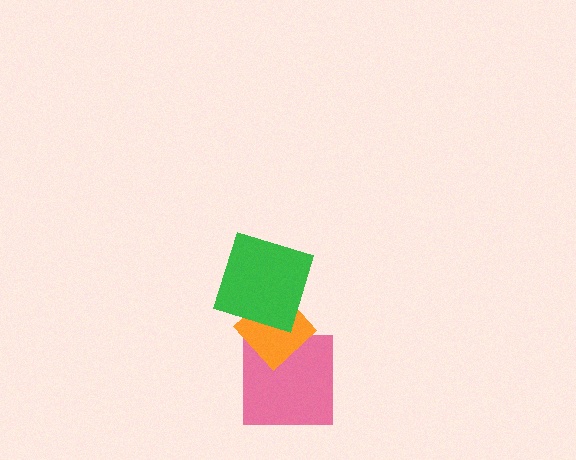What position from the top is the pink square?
The pink square is 3rd from the top.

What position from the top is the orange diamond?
The orange diamond is 2nd from the top.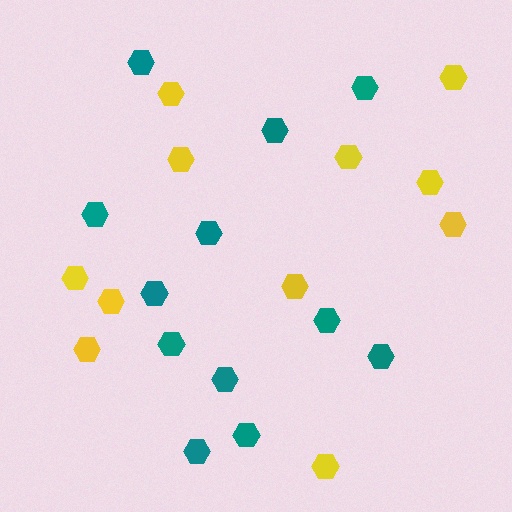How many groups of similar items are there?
There are 2 groups: one group of teal hexagons (12) and one group of yellow hexagons (11).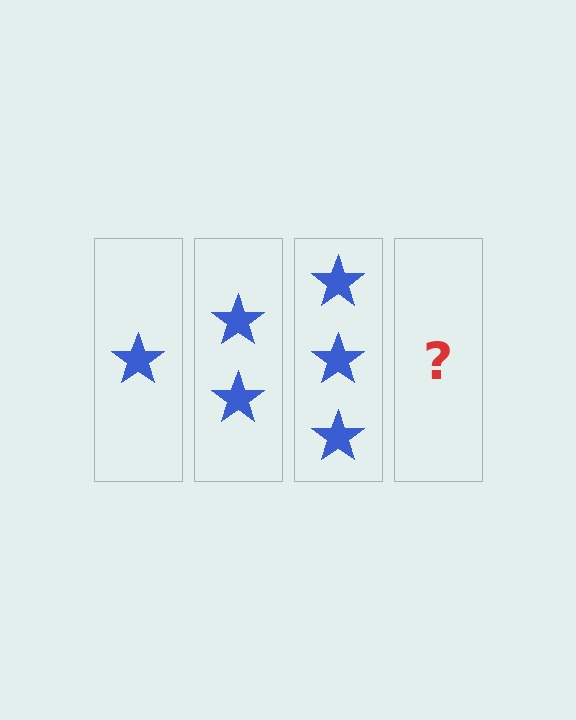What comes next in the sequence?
The next element should be 4 stars.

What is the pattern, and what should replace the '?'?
The pattern is that each step adds one more star. The '?' should be 4 stars.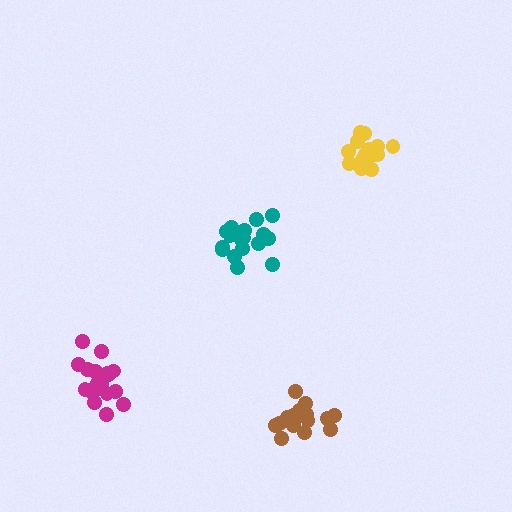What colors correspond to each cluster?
The clusters are colored: magenta, yellow, teal, brown.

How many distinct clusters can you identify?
There are 4 distinct clusters.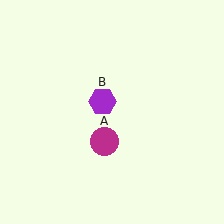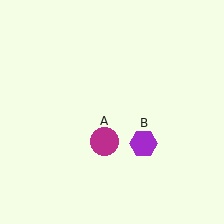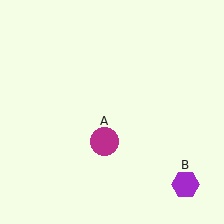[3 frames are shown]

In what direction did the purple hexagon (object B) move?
The purple hexagon (object B) moved down and to the right.